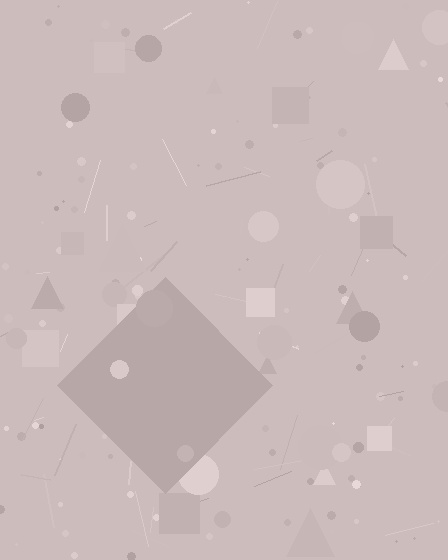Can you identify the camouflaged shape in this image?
The camouflaged shape is a diamond.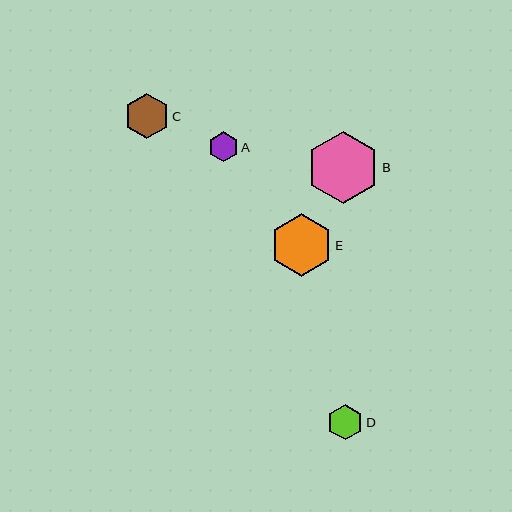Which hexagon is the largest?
Hexagon B is the largest with a size of approximately 72 pixels.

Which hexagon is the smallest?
Hexagon A is the smallest with a size of approximately 30 pixels.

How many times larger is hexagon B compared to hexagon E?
Hexagon B is approximately 1.2 times the size of hexagon E.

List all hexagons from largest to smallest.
From largest to smallest: B, E, C, D, A.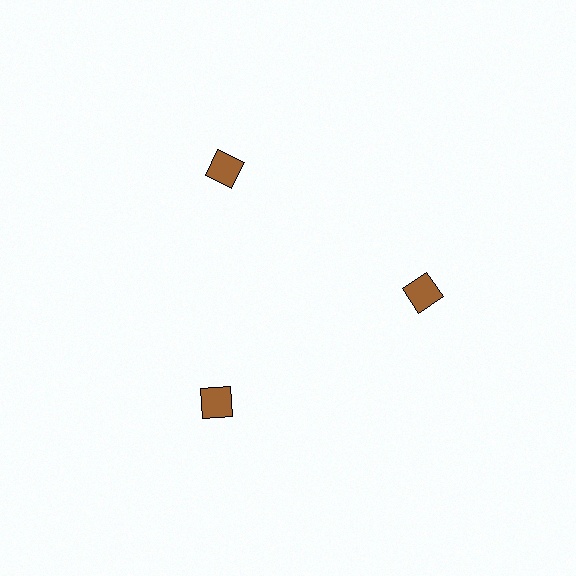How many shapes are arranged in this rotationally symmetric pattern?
There are 3 shapes, arranged in 3 groups of 1.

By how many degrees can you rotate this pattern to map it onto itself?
The pattern maps onto itself every 120 degrees of rotation.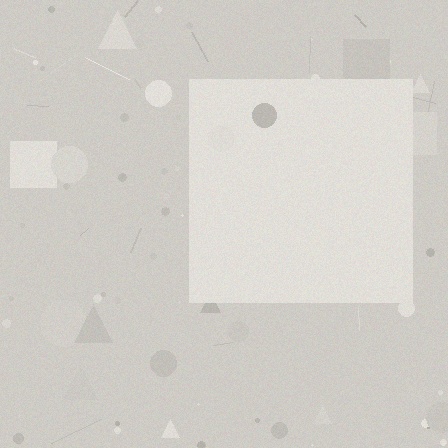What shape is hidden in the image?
A square is hidden in the image.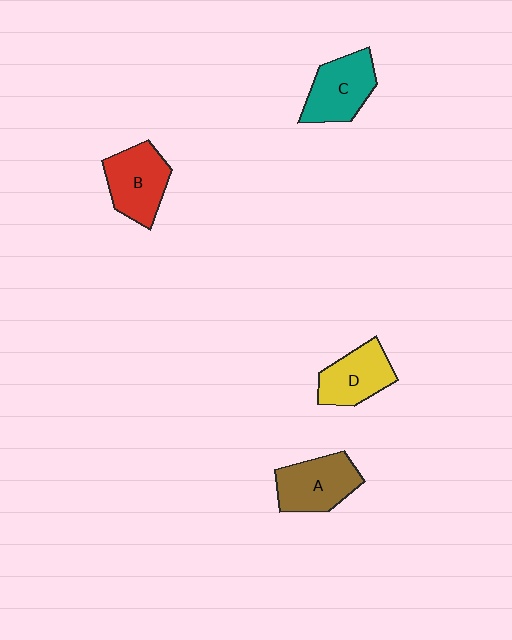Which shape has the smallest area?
Shape D (yellow).